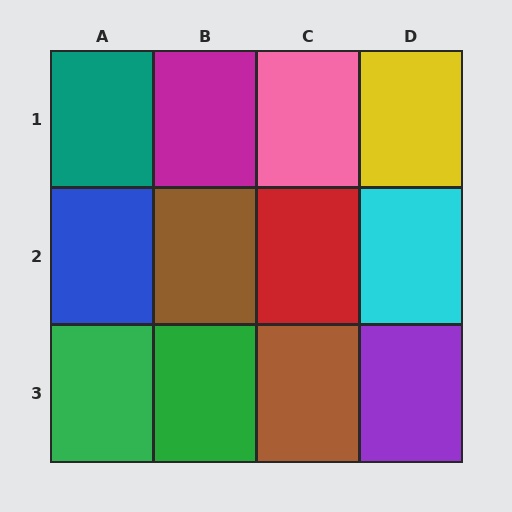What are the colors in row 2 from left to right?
Blue, brown, red, cyan.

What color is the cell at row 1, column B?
Magenta.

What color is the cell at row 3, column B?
Green.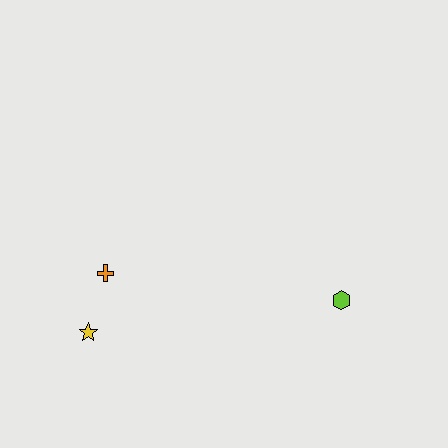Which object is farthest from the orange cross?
The lime hexagon is farthest from the orange cross.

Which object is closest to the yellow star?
The orange cross is closest to the yellow star.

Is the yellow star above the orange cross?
No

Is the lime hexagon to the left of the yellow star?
No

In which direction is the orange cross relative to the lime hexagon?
The orange cross is to the left of the lime hexagon.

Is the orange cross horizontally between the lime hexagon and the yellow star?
Yes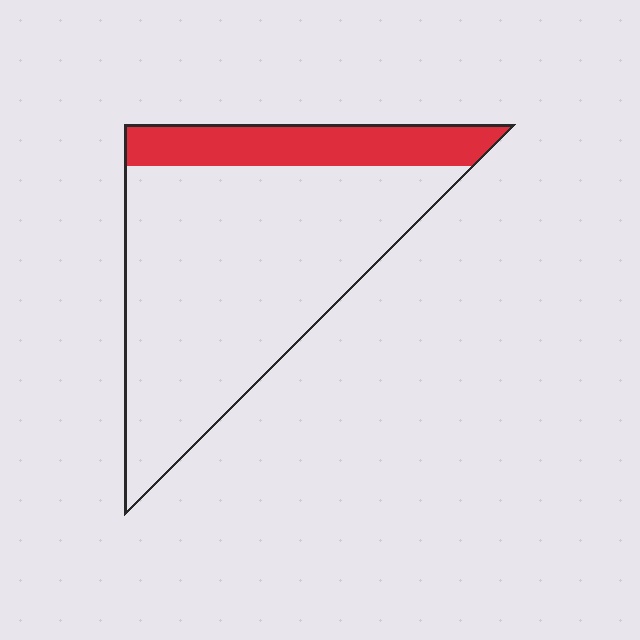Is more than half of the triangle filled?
No.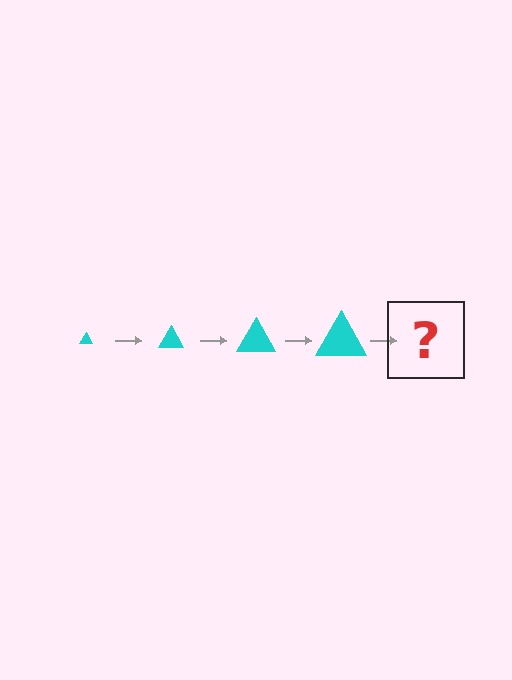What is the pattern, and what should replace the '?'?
The pattern is that the triangle gets progressively larger each step. The '?' should be a cyan triangle, larger than the previous one.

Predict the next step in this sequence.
The next step is a cyan triangle, larger than the previous one.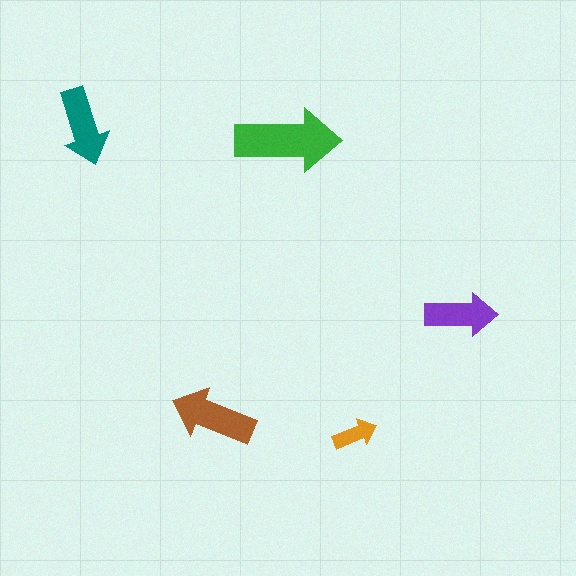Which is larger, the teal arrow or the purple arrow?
The teal one.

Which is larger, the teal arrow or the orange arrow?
The teal one.